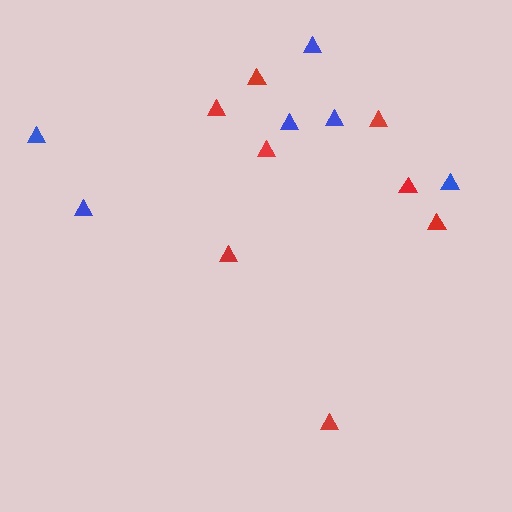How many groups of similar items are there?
There are 2 groups: one group of blue triangles (6) and one group of red triangles (8).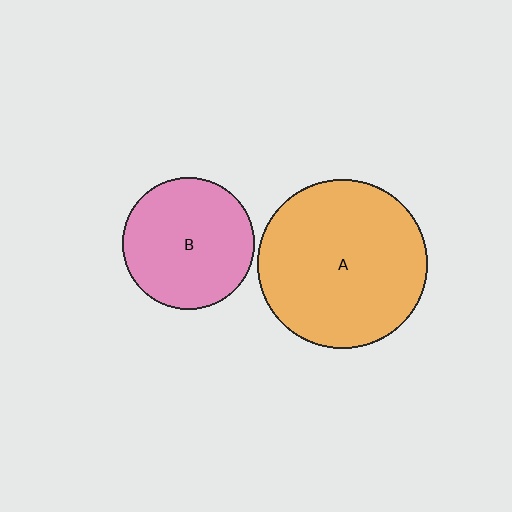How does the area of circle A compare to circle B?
Approximately 1.6 times.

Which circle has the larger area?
Circle A (orange).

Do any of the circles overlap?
No, none of the circles overlap.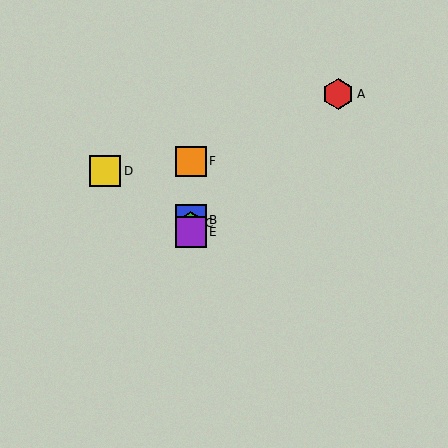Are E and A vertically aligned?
No, E is at x≈191 and A is at x≈338.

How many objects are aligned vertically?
4 objects (B, C, E, F) are aligned vertically.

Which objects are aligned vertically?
Objects B, C, E, F are aligned vertically.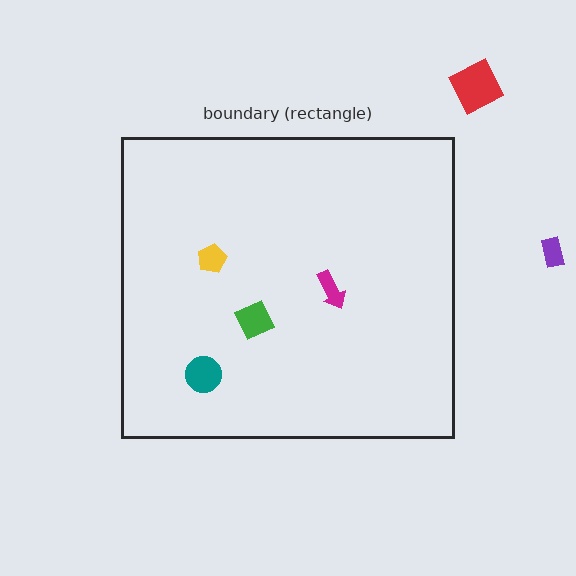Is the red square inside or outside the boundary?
Outside.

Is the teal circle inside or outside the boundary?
Inside.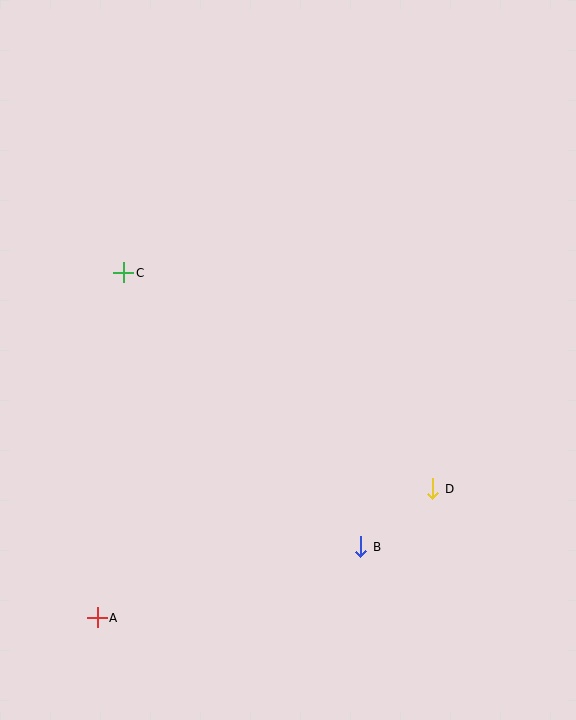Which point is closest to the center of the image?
Point C at (124, 273) is closest to the center.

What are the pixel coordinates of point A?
Point A is at (97, 618).